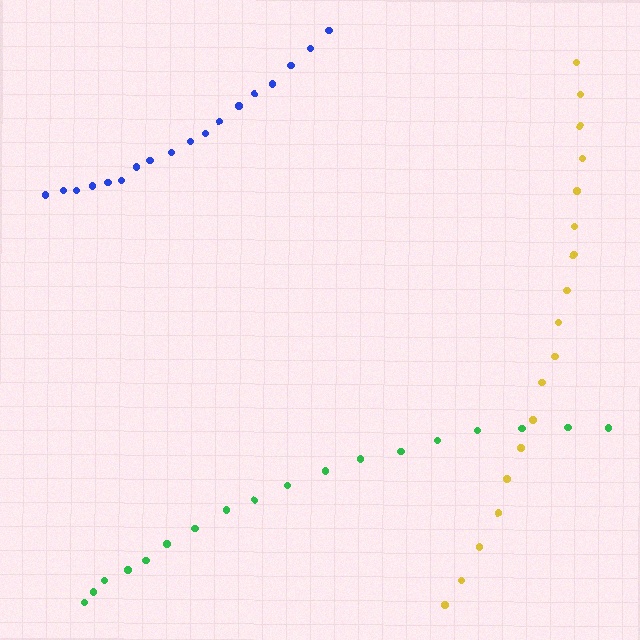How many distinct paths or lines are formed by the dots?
There are 3 distinct paths.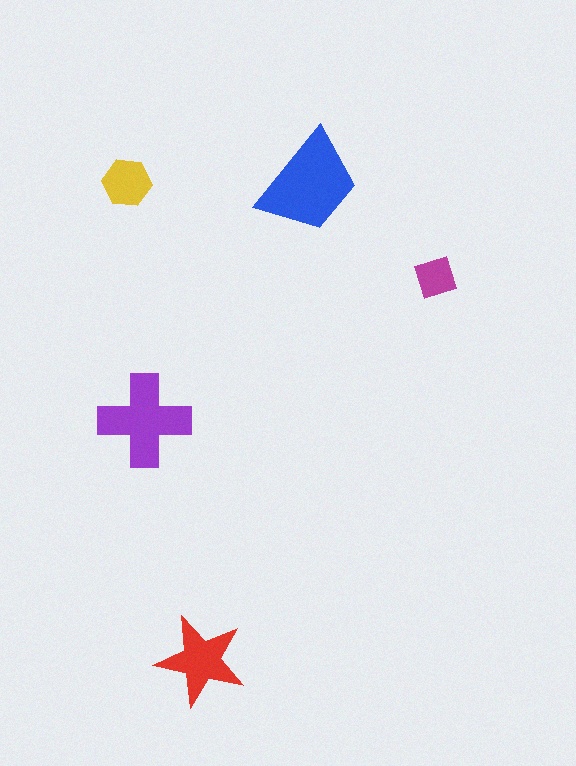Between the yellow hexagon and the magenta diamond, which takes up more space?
The yellow hexagon.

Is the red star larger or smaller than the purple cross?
Smaller.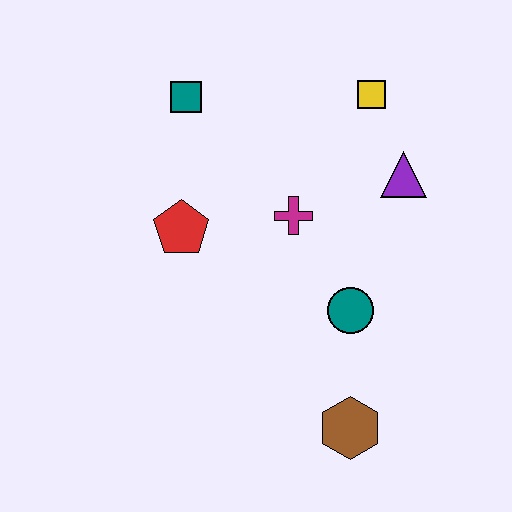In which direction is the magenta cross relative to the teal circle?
The magenta cross is above the teal circle.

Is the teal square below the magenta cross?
No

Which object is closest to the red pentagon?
The magenta cross is closest to the red pentagon.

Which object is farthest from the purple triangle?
The brown hexagon is farthest from the purple triangle.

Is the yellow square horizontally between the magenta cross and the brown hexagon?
No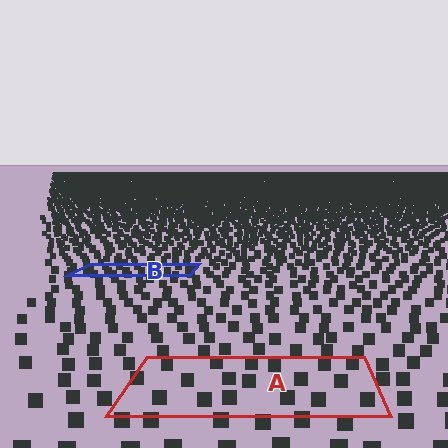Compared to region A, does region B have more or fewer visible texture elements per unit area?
Region B has more texture elements per unit area — they are packed more densely because it is farther away.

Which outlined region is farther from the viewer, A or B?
Region B is farther from the viewer — the texture elements inside it appear smaller and more densely packed.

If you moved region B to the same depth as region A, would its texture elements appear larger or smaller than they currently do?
They would appear larger. At a closer depth, the same texture elements are projected at a bigger on-screen size.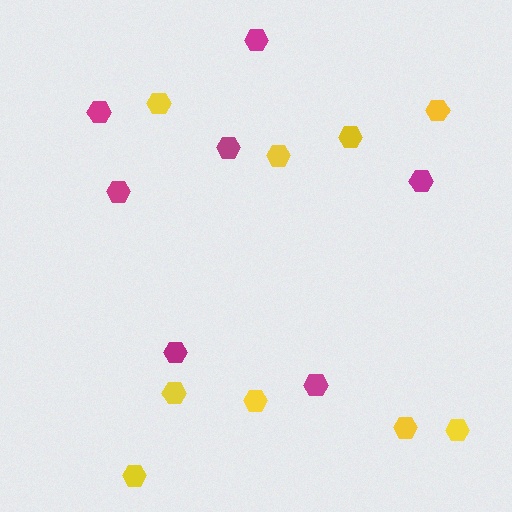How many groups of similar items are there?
There are 2 groups: one group of magenta hexagons (7) and one group of yellow hexagons (9).